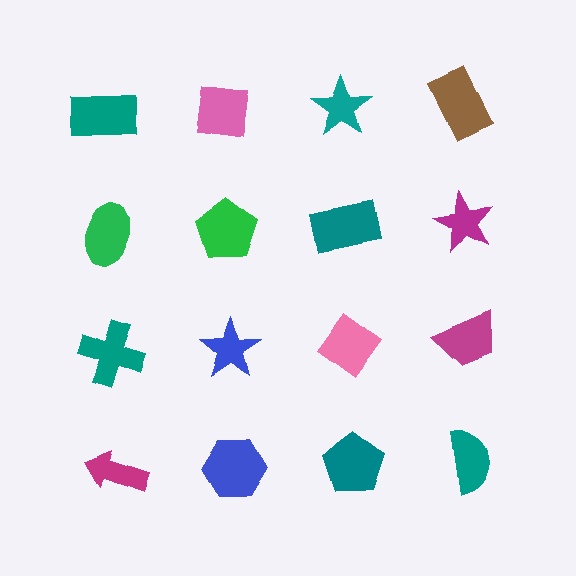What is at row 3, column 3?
A pink diamond.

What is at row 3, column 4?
A magenta trapezoid.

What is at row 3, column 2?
A blue star.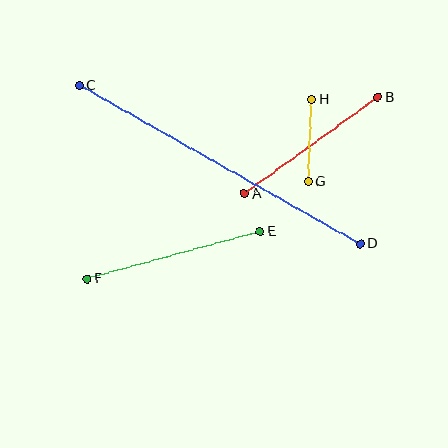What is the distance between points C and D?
The distance is approximately 323 pixels.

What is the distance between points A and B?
The distance is approximately 165 pixels.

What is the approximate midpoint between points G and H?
The midpoint is at approximately (310, 140) pixels.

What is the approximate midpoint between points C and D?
The midpoint is at approximately (220, 165) pixels.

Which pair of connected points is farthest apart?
Points C and D are farthest apart.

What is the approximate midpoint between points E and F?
The midpoint is at approximately (173, 255) pixels.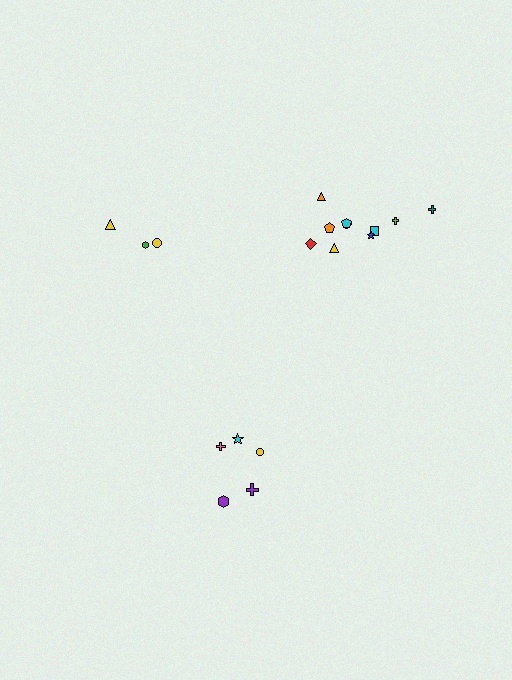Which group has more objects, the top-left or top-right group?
The top-right group.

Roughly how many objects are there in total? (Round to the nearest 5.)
Roughly 20 objects in total.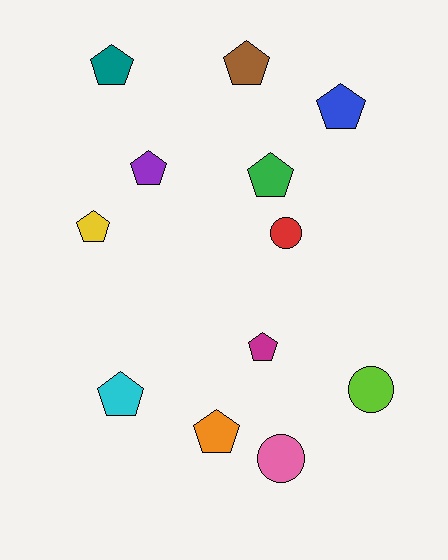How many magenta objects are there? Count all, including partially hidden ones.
There is 1 magenta object.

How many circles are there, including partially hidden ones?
There are 3 circles.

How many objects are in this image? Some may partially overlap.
There are 12 objects.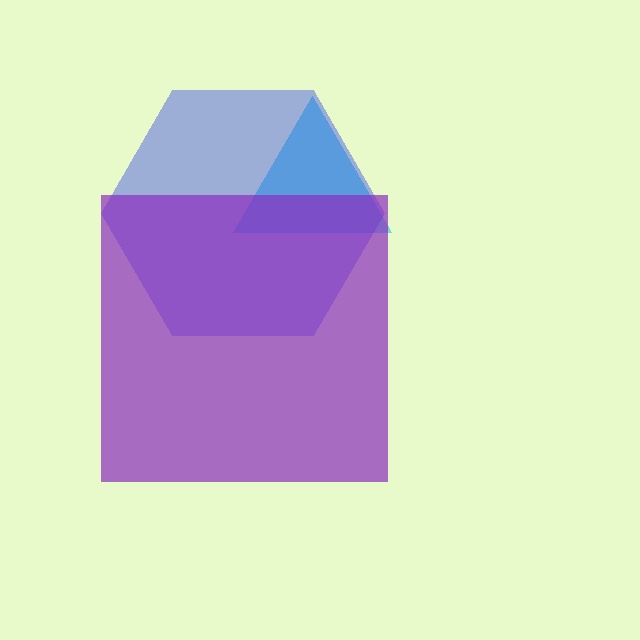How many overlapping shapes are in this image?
There are 3 overlapping shapes in the image.